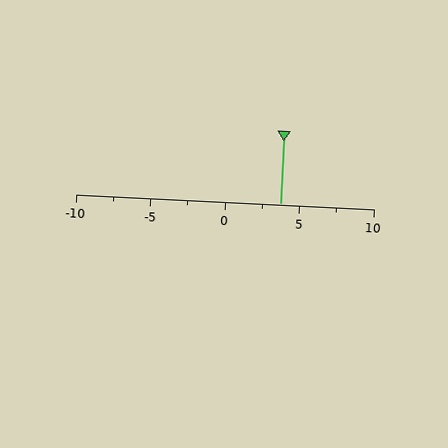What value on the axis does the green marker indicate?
The marker indicates approximately 3.8.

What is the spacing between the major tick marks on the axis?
The major ticks are spaced 5 apart.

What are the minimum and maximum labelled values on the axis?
The axis runs from -10 to 10.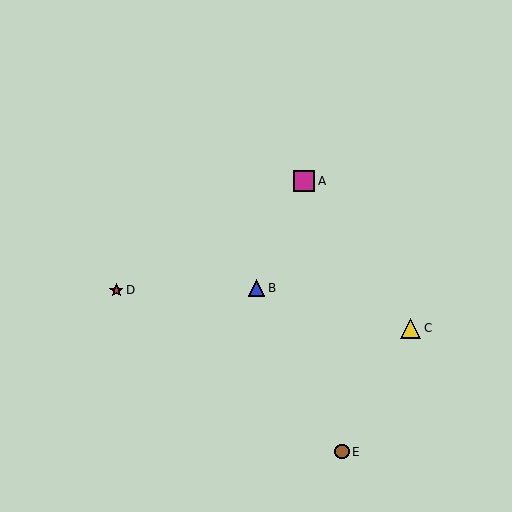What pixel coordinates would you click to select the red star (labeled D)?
Click at (116, 290) to select the red star D.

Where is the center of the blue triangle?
The center of the blue triangle is at (256, 288).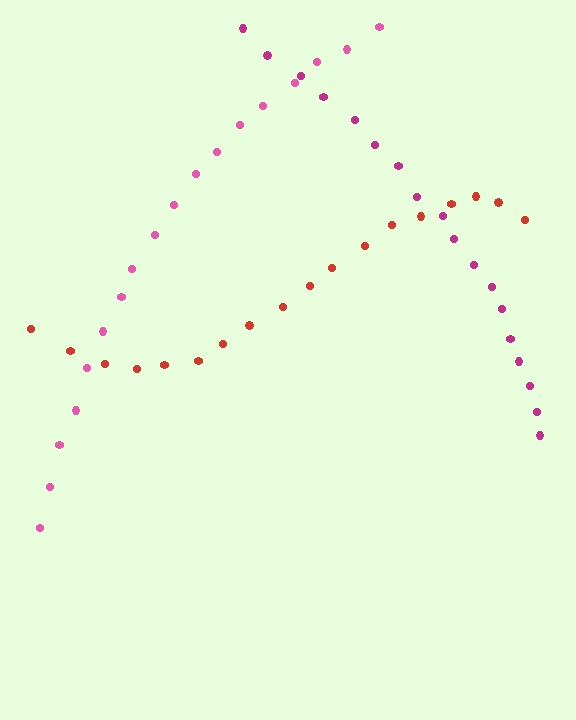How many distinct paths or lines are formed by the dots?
There are 3 distinct paths.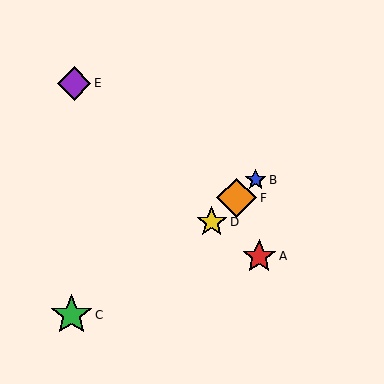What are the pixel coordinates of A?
Object A is at (259, 256).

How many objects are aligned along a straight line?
3 objects (B, D, F) are aligned along a straight line.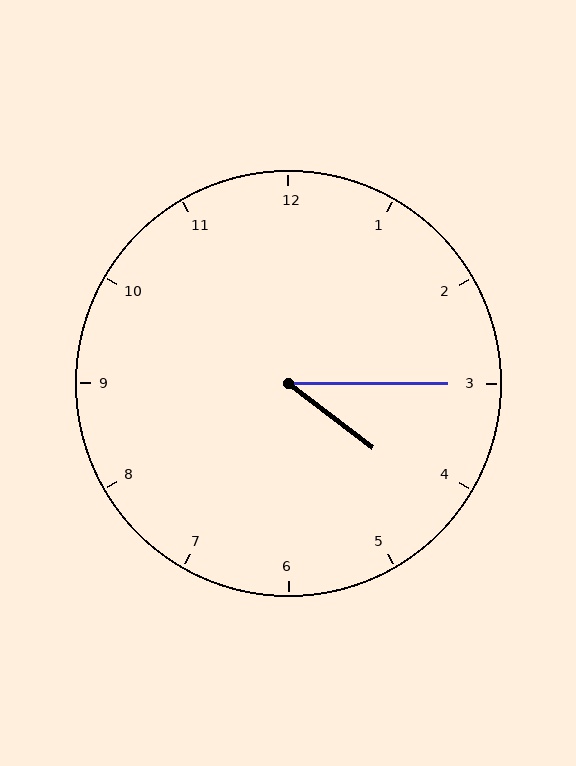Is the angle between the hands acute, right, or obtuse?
It is acute.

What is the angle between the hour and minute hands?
Approximately 38 degrees.